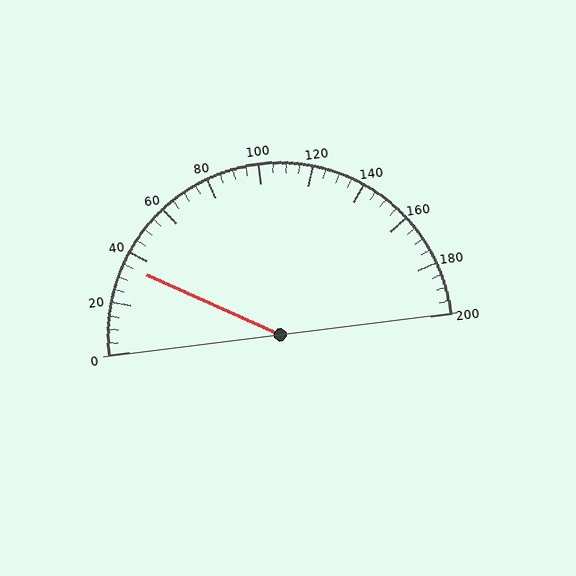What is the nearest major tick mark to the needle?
The nearest major tick mark is 40.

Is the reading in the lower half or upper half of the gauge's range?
The reading is in the lower half of the range (0 to 200).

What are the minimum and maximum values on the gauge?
The gauge ranges from 0 to 200.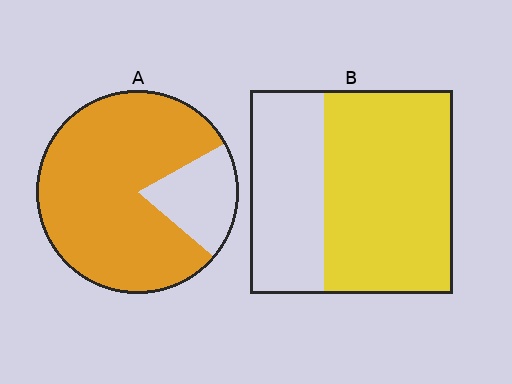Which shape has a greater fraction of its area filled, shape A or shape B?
Shape A.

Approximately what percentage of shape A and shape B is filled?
A is approximately 80% and B is approximately 65%.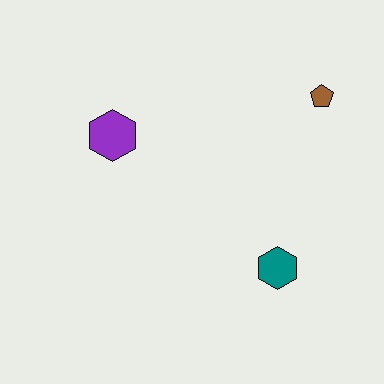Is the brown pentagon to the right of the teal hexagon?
Yes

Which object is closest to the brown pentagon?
The teal hexagon is closest to the brown pentagon.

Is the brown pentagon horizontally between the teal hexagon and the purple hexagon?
No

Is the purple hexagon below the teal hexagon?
No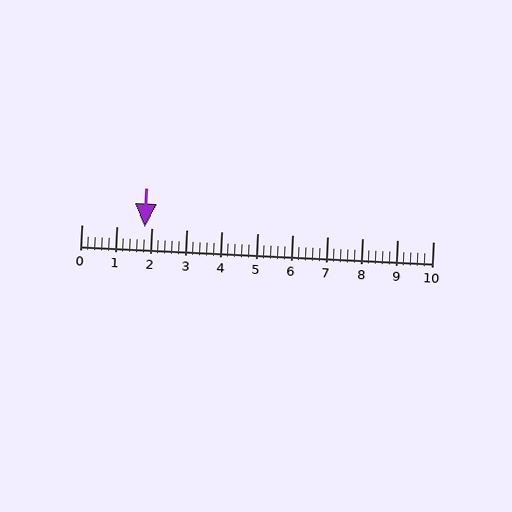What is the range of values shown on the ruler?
The ruler shows values from 0 to 10.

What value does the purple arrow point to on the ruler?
The purple arrow points to approximately 1.8.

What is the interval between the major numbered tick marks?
The major tick marks are spaced 1 units apart.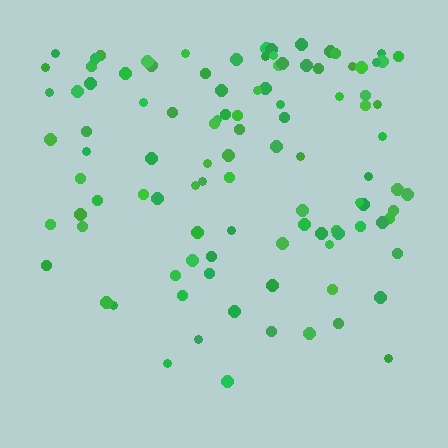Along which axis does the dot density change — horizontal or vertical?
Vertical.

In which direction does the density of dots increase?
From bottom to top, with the top side densest.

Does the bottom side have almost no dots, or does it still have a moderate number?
Still a moderate number, just noticeably fewer than the top.